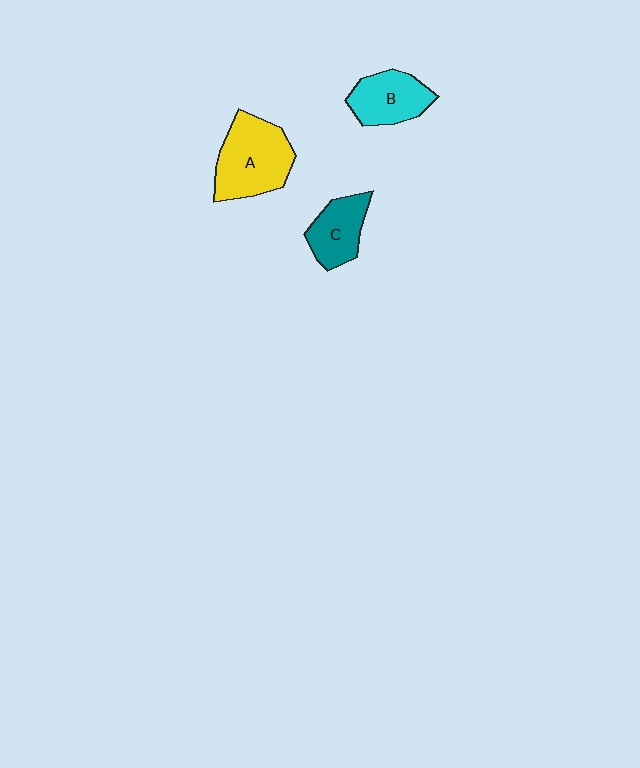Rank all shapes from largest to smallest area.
From largest to smallest: A (yellow), B (cyan), C (teal).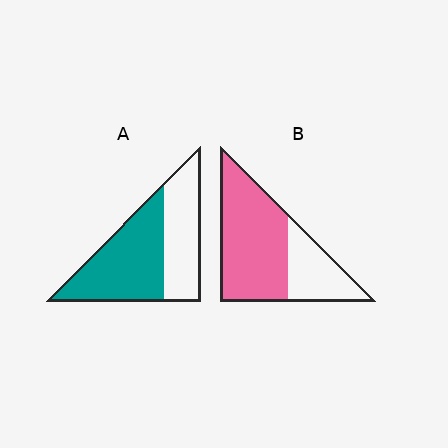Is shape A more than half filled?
Yes.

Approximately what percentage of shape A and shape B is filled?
A is approximately 60% and B is approximately 70%.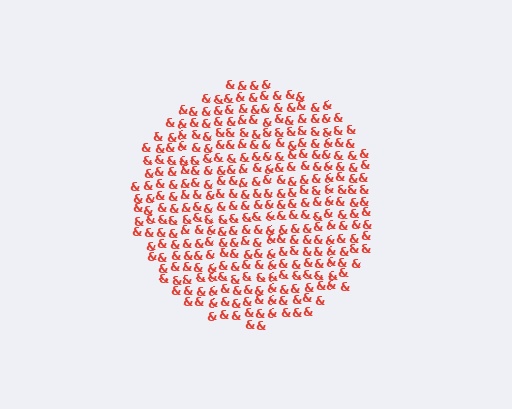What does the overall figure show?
The overall figure shows a circle.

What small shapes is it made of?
It is made of small ampersands.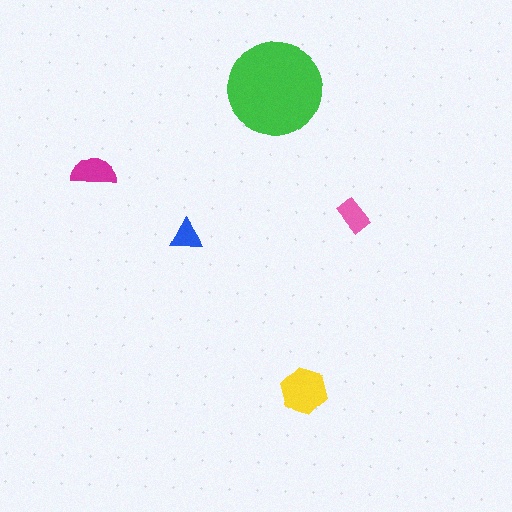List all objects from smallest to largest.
The blue triangle, the pink rectangle, the magenta semicircle, the yellow hexagon, the green circle.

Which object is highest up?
The green circle is topmost.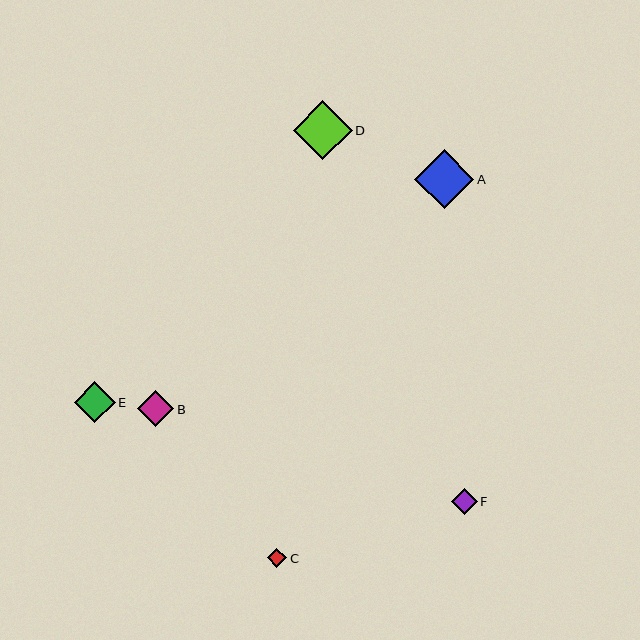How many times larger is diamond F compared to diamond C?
Diamond F is approximately 1.3 times the size of diamond C.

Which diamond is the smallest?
Diamond C is the smallest with a size of approximately 20 pixels.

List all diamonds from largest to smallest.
From largest to smallest: D, A, E, B, F, C.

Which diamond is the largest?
Diamond D is the largest with a size of approximately 59 pixels.